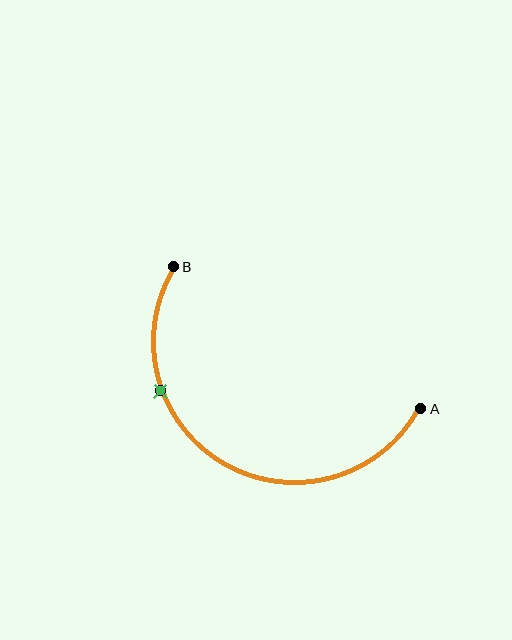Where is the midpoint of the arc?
The arc midpoint is the point on the curve farthest from the straight line joining A and B. It sits below that line.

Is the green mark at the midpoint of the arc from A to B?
No. The green mark lies on the arc but is closer to endpoint B. The arc midpoint would be at the point on the curve equidistant along the arc from both A and B.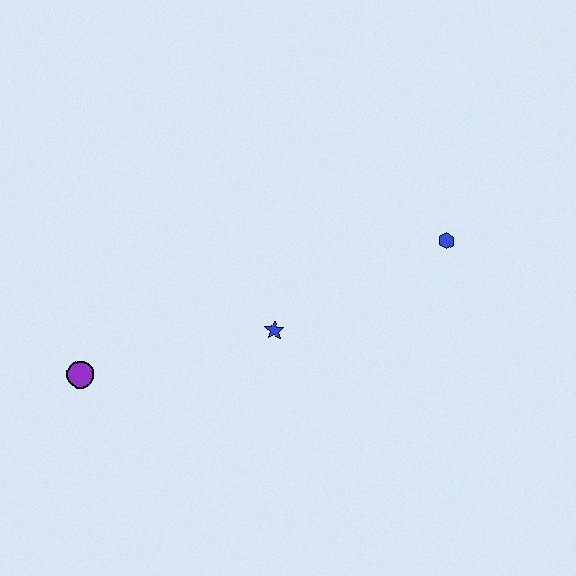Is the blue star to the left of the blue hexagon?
Yes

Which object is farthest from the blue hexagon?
The purple circle is farthest from the blue hexagon.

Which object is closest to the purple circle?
The blue star is closest to the purple circle.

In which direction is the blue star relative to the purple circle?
The blue star is to the right of the purple circle.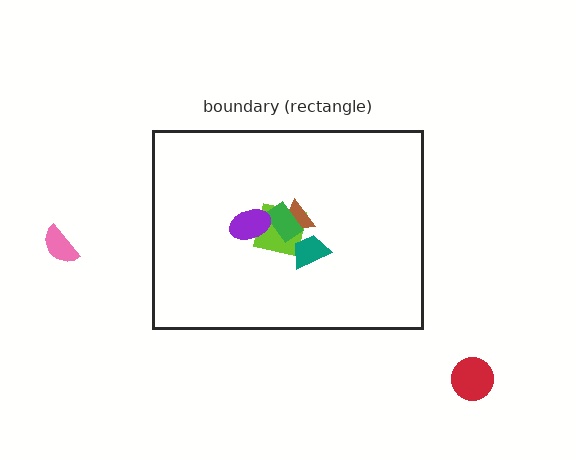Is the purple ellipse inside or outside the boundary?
Inside.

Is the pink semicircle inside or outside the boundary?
Outside.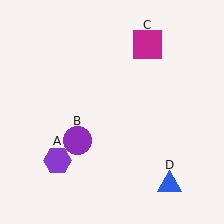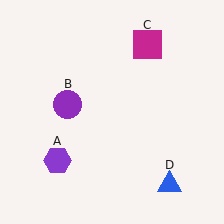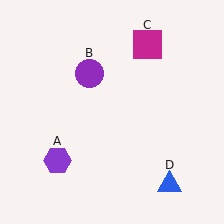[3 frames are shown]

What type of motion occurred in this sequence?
The purple circle (object B) rotated clockwise around the center of the scene.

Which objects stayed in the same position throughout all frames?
Purple hexagon (object A) and magenta square (object C) and blue triangle (object D) remained stationary.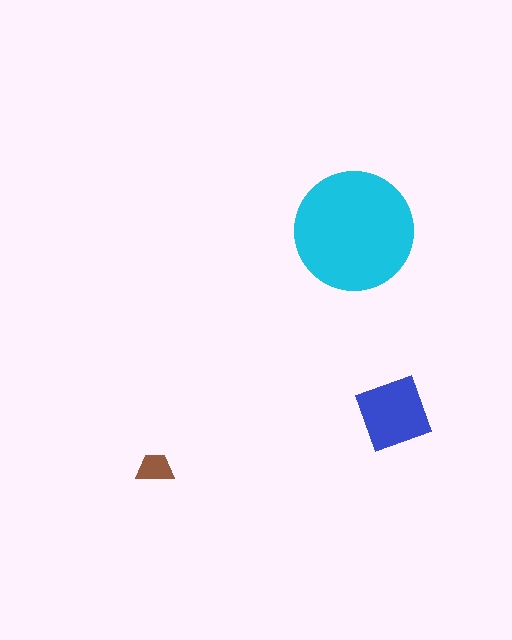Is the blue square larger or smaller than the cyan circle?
Smaller.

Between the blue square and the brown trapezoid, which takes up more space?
The blue square.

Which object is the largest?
The cyan circle.